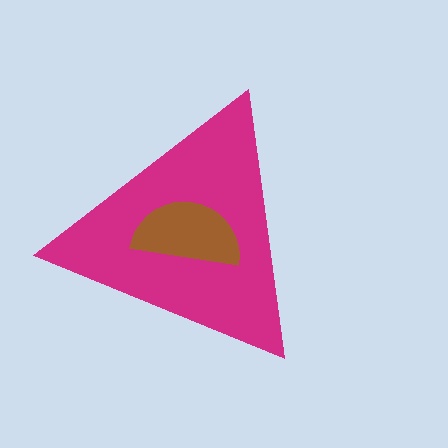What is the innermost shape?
The brown semicircle.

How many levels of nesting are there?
2.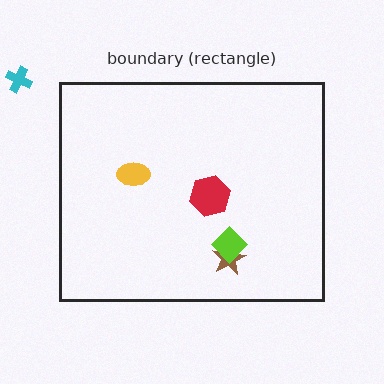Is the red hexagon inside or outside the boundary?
Inside.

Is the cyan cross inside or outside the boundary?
Outside.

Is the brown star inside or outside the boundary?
Inside.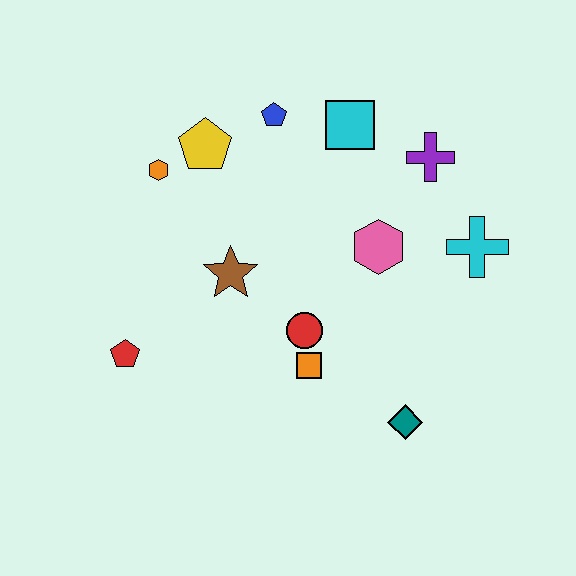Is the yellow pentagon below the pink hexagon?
No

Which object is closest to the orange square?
The red circle is closest to the orange square.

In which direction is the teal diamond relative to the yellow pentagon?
The teal diamond is below the yellow pentagon.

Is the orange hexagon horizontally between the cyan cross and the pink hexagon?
No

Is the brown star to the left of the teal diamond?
Yes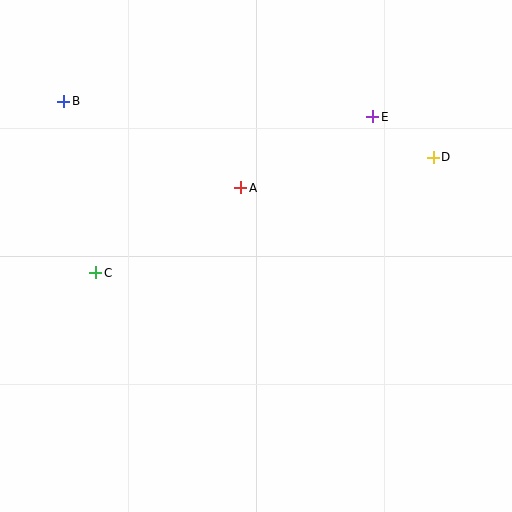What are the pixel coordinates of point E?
Point E is at (373, 117).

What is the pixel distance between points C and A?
The distance between C and A is 168 pixels.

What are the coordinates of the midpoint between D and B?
The midpoint between D and B is at (249, 129).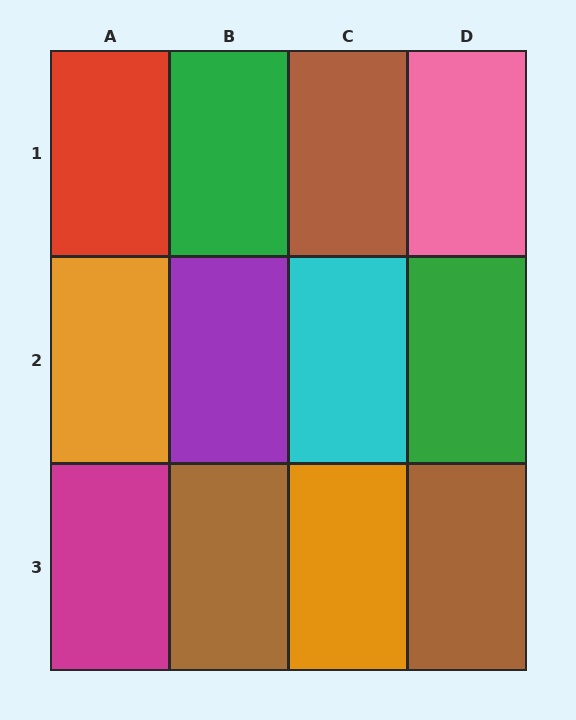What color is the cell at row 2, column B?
Purple.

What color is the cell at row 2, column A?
Orange.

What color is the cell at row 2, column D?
Green.